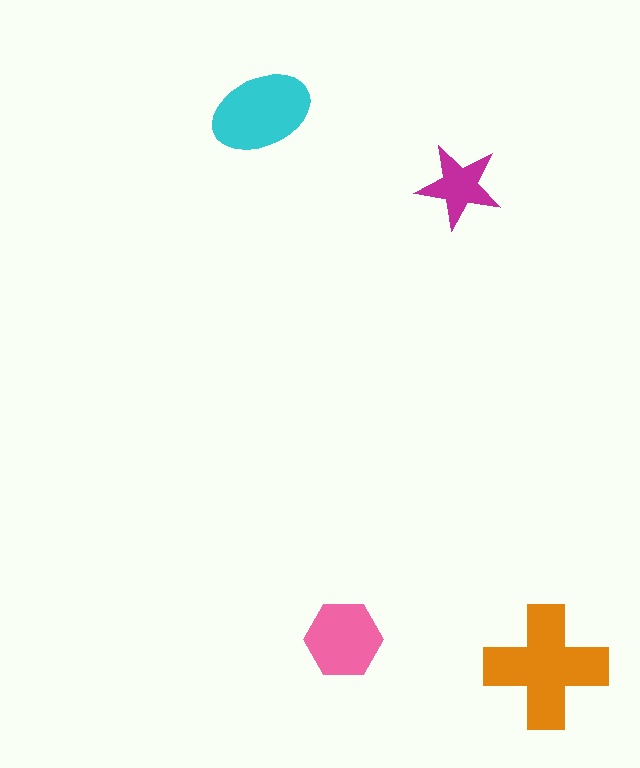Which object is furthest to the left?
The cyan ellipse is leftmost.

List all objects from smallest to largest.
The magenta star, the pink hexagon, the cyan ellipse, the orange cross.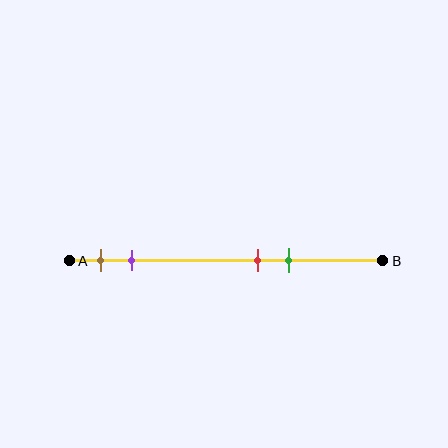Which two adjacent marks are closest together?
The red and green marks are the closest adjacent pair.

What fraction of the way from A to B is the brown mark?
The brown mark is approximately 10% (0.1) of the way from A to B.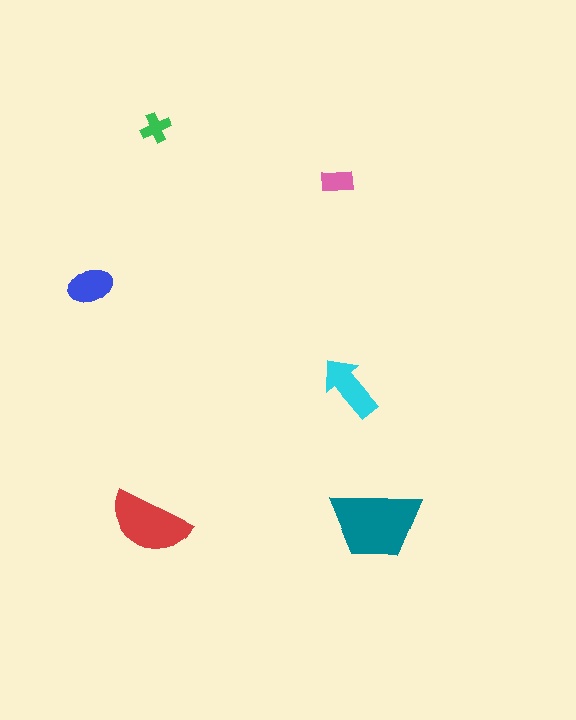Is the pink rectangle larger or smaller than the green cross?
Larger.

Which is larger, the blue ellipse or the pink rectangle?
The blue ellipse.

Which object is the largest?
The teal trapezoid.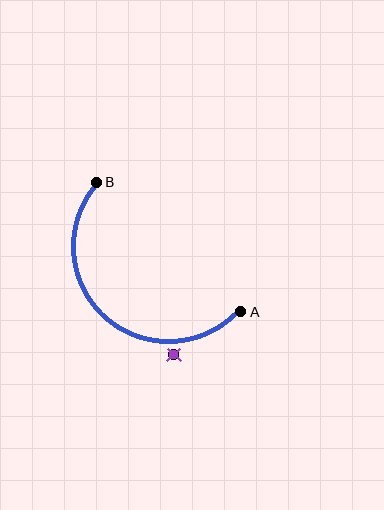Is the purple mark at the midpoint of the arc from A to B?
No — the purple mark does not lie on the arc at all. It sits slightly outside the curve.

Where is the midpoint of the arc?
The arc midpoint is the point on the curve farthest from the straight line joining A and B. It sits below and to the left of that line.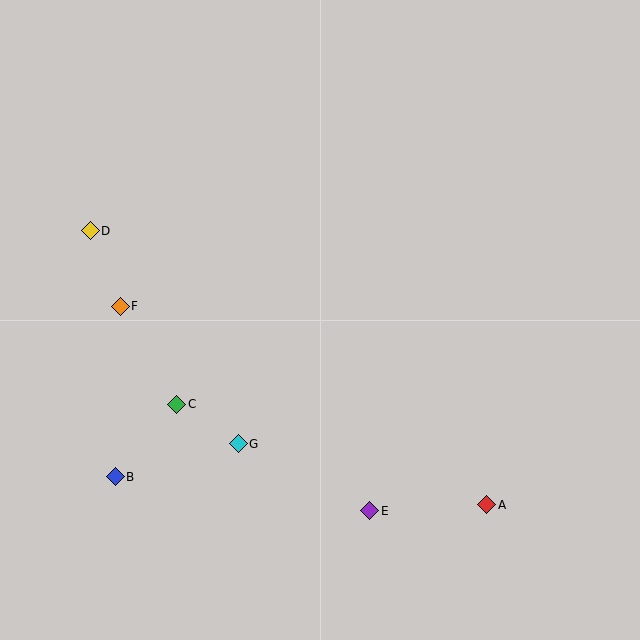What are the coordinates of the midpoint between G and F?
The midpoint between G and F is at (179, 375).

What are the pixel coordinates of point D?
Point D is at (90, 231).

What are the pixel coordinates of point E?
Point E is at (370, 511).